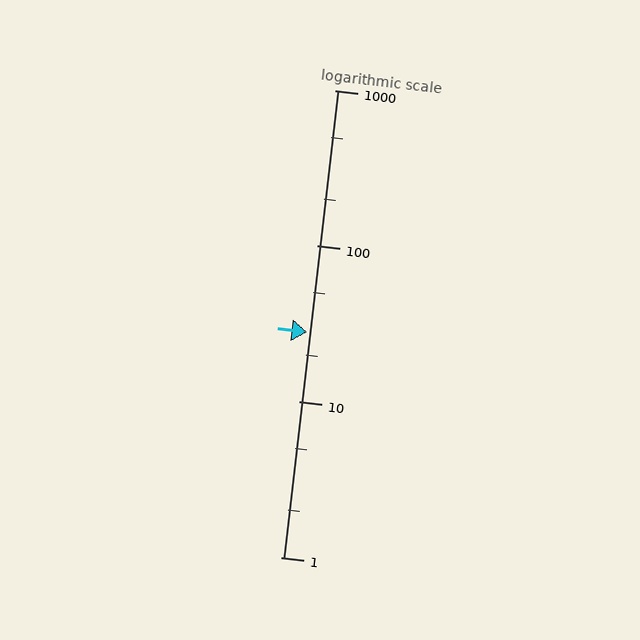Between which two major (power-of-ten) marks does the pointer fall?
The pointer is between 10 and 100.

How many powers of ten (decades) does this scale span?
The scale spans 3 decades, from 1 to 1000.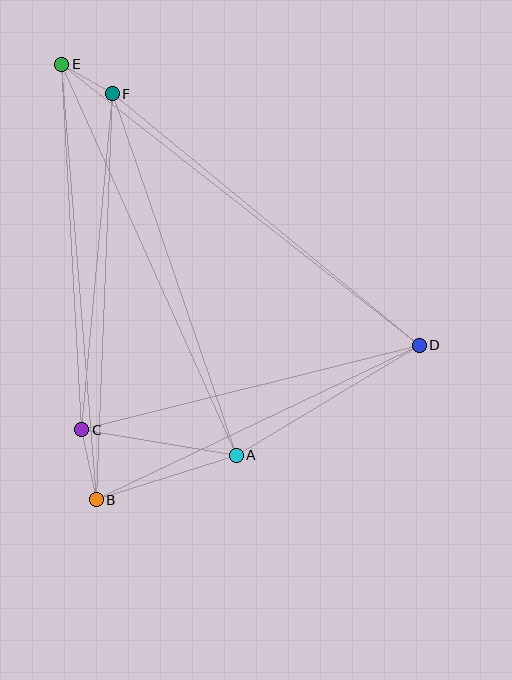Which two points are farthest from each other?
Points D and E are farthest from each other.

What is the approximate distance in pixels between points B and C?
The distance between B and C is approximately 72 pixels.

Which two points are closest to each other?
Points E and F are closest to each other.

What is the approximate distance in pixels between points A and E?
The distance between A and E is approximately 428 pixels.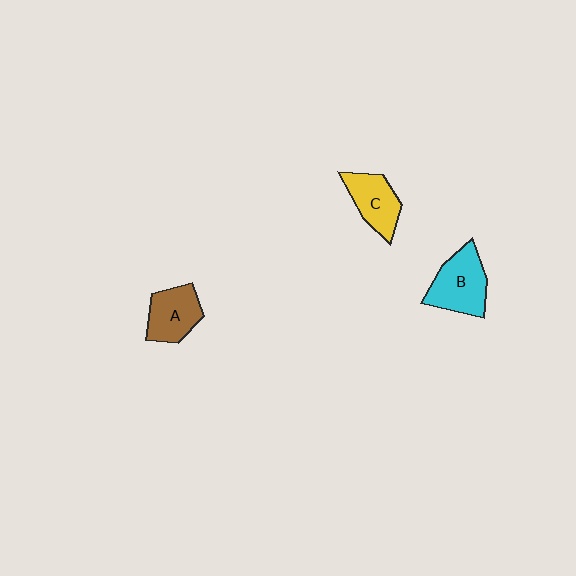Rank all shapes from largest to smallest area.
From largest to smallest: B (cyan), A (brown), C (yellow).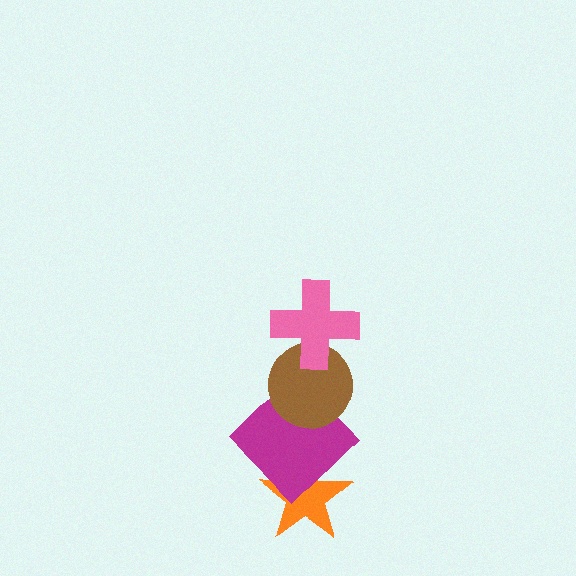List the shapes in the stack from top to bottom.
From top to bottom: the pink cross, the brown circle, the magenta diamond, the orange star.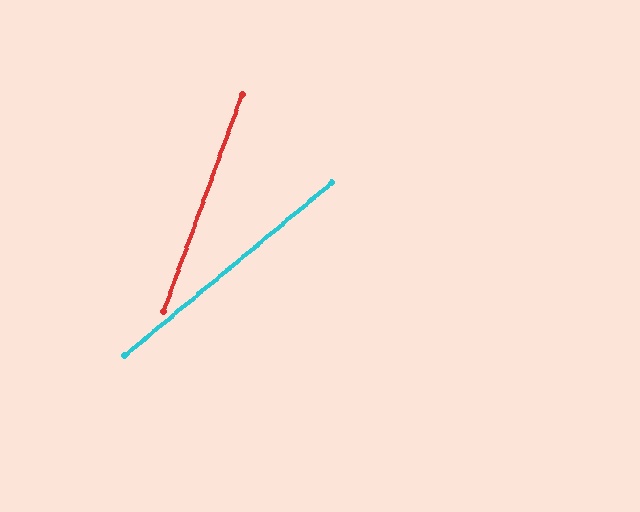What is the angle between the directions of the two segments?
Approximately 30 degrees.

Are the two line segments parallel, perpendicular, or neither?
Neither parallel nor perpendicular — they differ by about 30°.